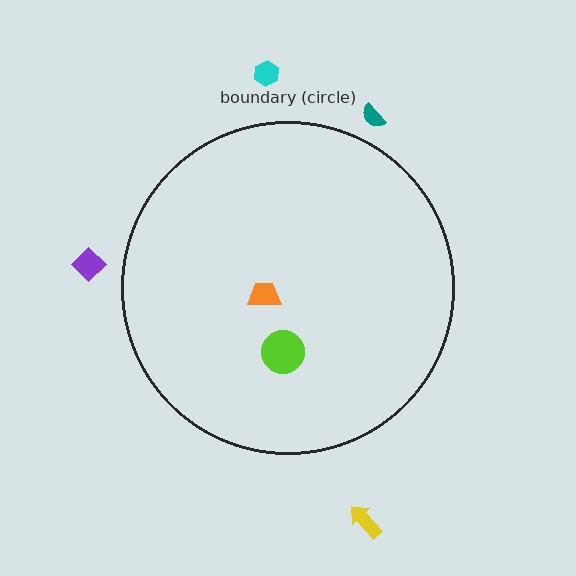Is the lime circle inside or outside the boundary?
Inside.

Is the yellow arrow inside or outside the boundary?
Outside.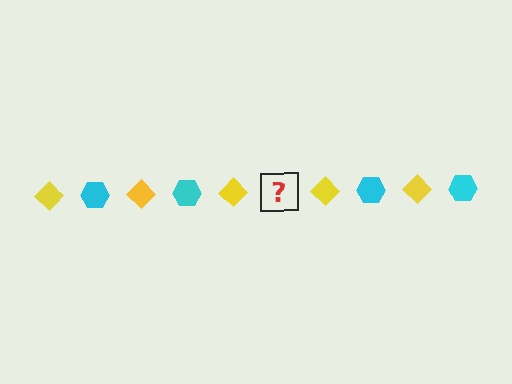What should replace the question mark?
The question mark should be replaced with a cyan hexagon.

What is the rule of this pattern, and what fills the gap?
The rule is that the pattern alternates between yellow diamond and cyan hexagon. The gap should be filled with a cyan hexagon.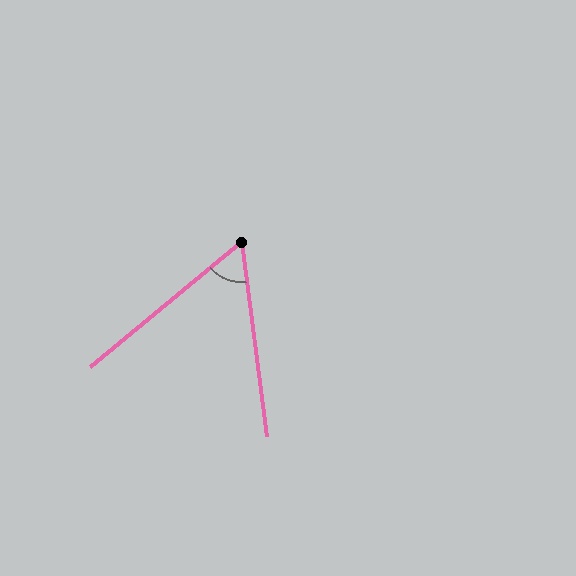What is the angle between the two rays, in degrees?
Approximately 58 degrees.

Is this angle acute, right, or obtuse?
It is acute.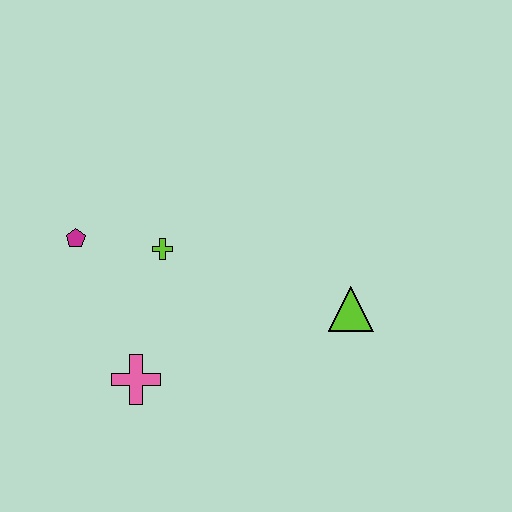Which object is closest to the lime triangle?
The lime cross is closest to the lime triangle.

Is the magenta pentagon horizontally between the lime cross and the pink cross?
No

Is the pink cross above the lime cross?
No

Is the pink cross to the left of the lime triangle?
Yes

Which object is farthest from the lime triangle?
The magenta pentagon is farthest from the lime triangle.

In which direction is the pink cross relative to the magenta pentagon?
The pink cross is below the magenta pentagon.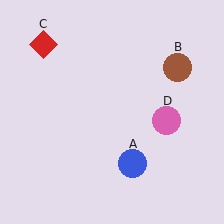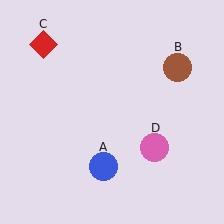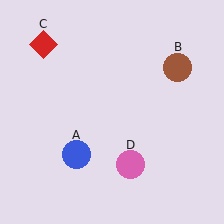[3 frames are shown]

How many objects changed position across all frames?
2 objects changed position: blue circle (object A), pink circle (object D).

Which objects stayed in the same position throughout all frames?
Brown circle (object B) and red diamond (object C) remained stationary.